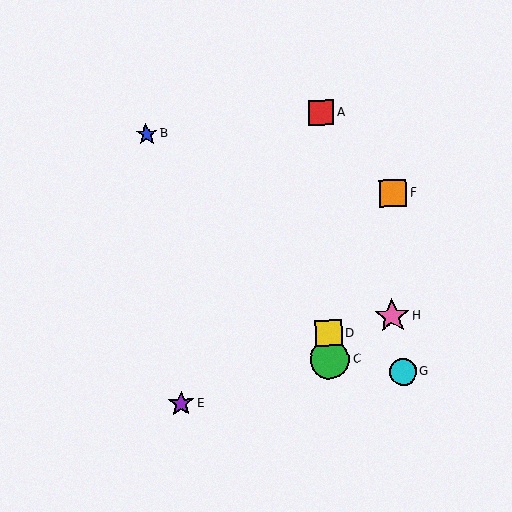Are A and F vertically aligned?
No, A is at x≈321 and F is at x≈393.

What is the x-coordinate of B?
Object B is at x≈146.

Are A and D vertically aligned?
Yes, both are at x≈321.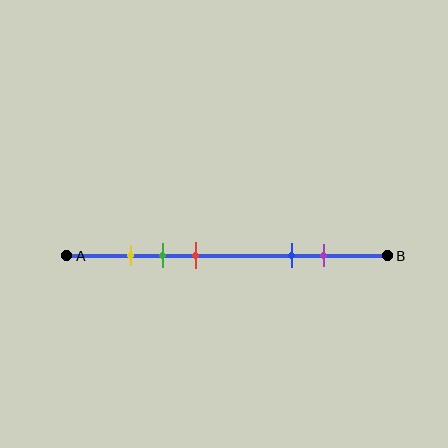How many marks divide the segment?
There are 5 marks dividing the segment.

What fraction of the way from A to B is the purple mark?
The purple mark is approximately 80% (0.8) of the way from A to B.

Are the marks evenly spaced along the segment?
No, the marks are not evenly spaced.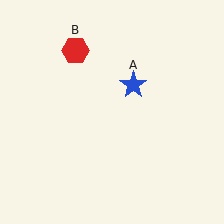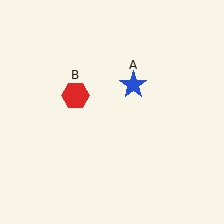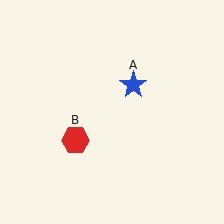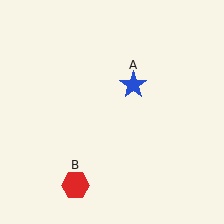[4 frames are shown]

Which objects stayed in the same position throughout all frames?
Blue star (object A) remained stationary.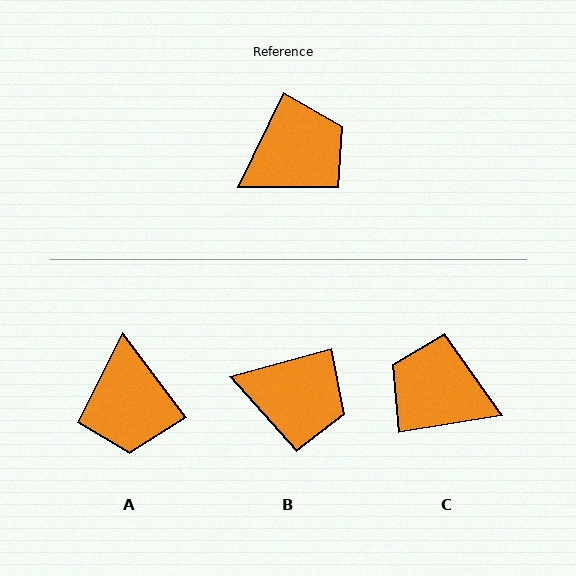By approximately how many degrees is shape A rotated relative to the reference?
Approximately 117 degrees clockwise.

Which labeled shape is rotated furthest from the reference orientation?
C, about 125 degrees away.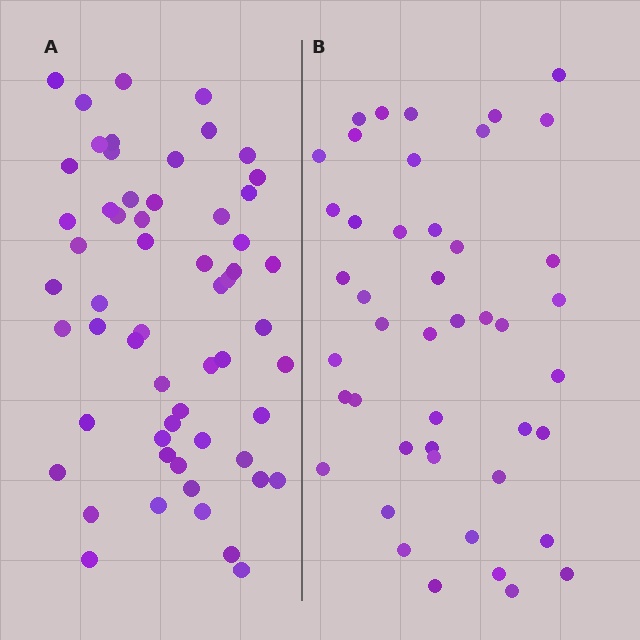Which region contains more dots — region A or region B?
Region A (the left region) has more dots.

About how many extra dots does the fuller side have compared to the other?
Region A has approximately 15 more dots than region B.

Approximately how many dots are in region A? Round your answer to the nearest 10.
About 60 dots. (The exact count is 58, which rounds to 60.)